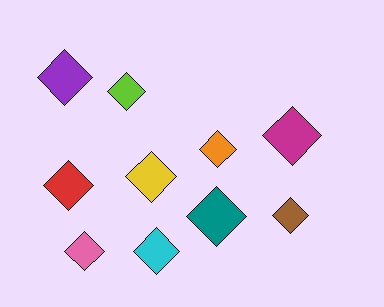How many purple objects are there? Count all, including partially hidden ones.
There is 1 purple object.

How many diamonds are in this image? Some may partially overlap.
There are 10 diamonds.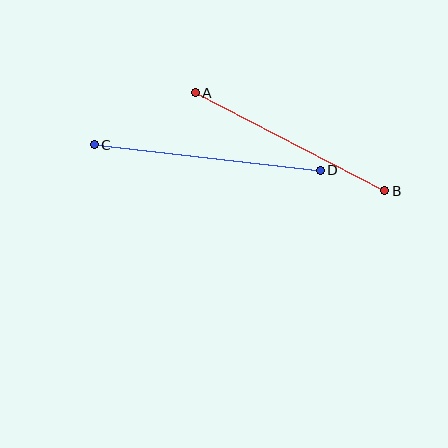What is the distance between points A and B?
The distance is approximately 213 pixels.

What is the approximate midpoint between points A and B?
The midpoint is at approximately (290, 142) pixels.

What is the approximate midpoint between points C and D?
The midpoint is at approximately (207, 157) pixels.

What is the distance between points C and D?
The distance is approximately 228 pixels.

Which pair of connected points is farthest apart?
Points C and D are farthest apart.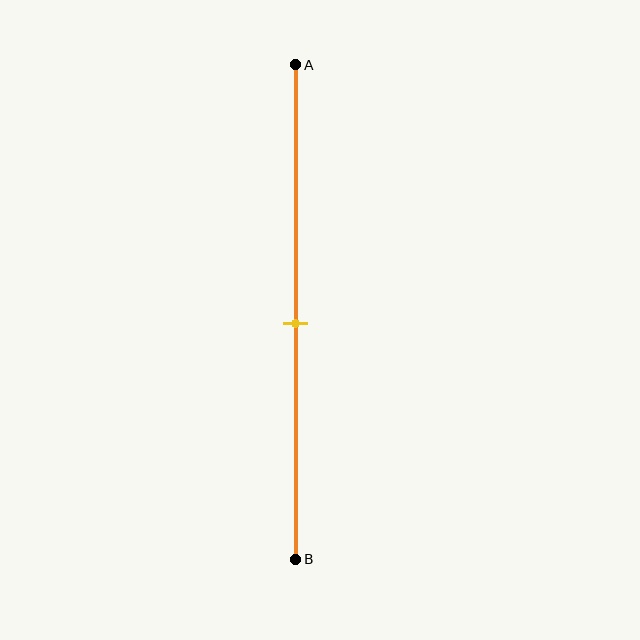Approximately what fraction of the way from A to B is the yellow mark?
The yellow mark is approximately 50% of the way from A to B.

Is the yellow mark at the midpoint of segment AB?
Yes, the mark is approximately at the midpoint.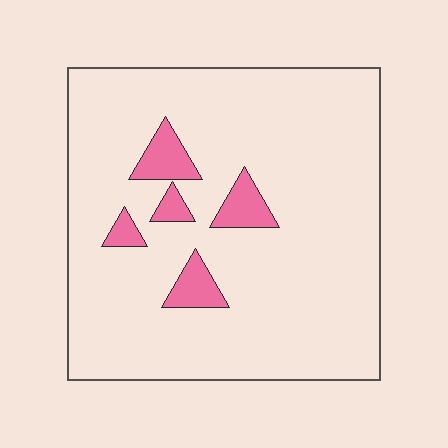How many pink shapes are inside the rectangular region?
5.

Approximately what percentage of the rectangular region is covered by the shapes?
Approximately 10%.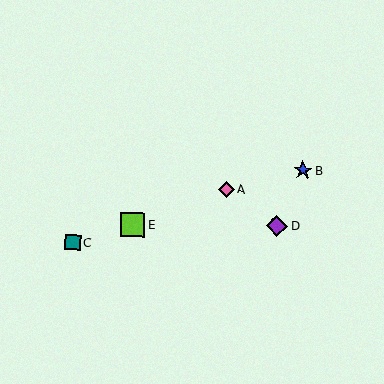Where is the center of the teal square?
The center of the teal square is at (73, 242).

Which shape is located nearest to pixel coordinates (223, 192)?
The pink diamond (labeled A) at (226, 189) is nearest to that location.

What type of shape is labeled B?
Shape B is a blue star.